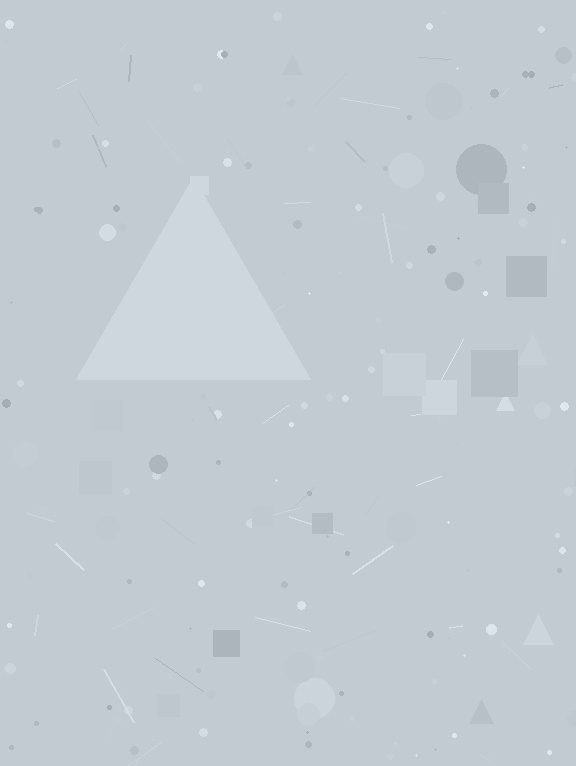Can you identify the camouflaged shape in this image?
The camouflaged shape is a triangle.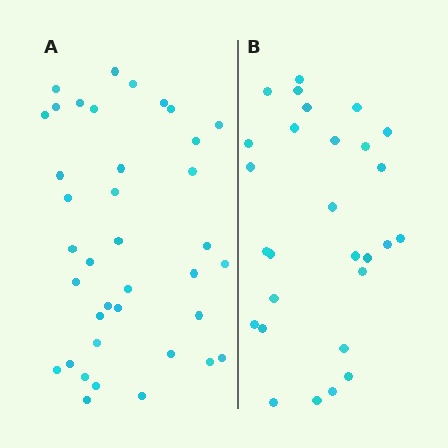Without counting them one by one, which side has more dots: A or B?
Region A (the left region) has more dots.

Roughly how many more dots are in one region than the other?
Region A has roughly 10 or so more dots than region B.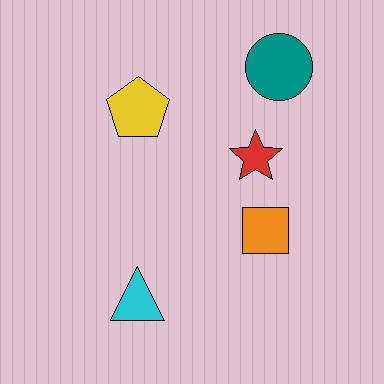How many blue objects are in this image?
There are no blue objects.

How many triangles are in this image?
There is 1 triangle.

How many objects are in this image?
There are 5 objects.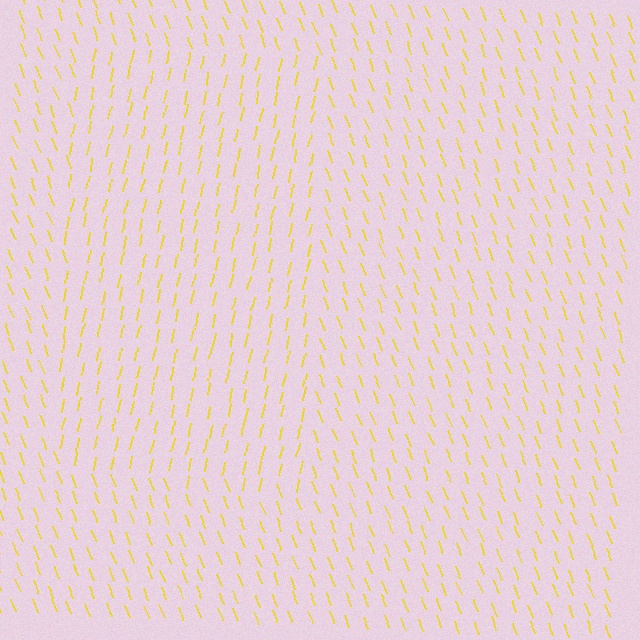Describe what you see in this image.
The image is filled with small yellow line segments. A rectangle region in the image has lines oriented differently from the surrounding lines, creating a visible texture boundary.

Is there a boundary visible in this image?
Yes, there is a texture boundary formed by a change in line orientation.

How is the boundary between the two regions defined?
The boundary is defined purely by a change in line orientation (approximately 33 degrees difference). All lines are the same color and thickness.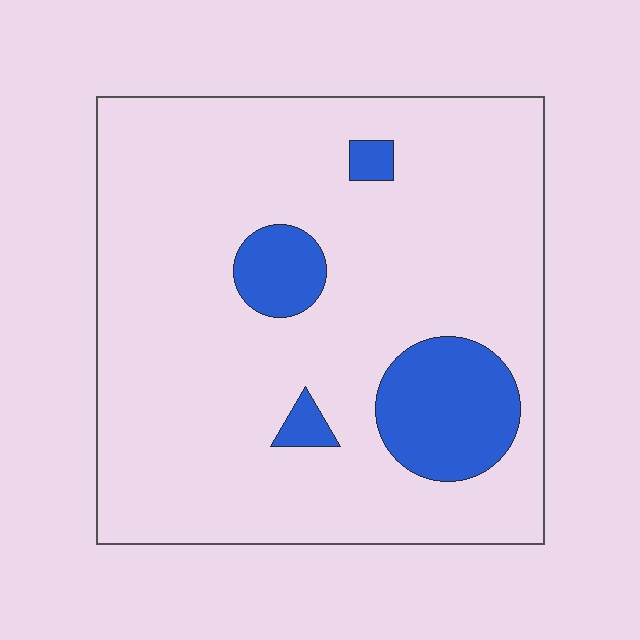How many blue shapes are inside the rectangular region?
4.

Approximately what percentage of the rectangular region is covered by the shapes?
Approximately 15%.